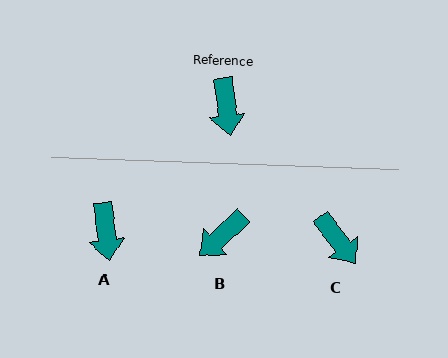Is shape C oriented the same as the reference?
No, it is off by about 29 degrees.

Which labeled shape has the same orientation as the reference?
A.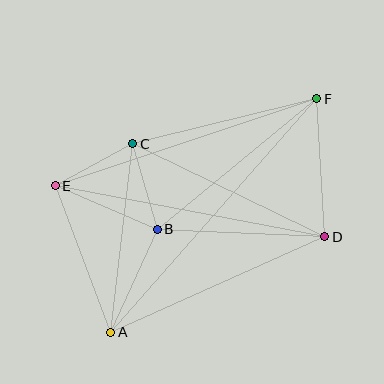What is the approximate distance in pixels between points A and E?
The distance between A and E is approximately 157 pixels.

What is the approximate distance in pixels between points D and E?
The distance between D and E is approximately 274 pixels.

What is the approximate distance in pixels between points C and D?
The distance between C and D is approximately 213 pixels.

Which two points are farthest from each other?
Points A and F are farthest from each other.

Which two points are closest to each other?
Points C and E are closest to each other.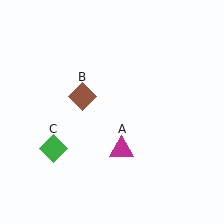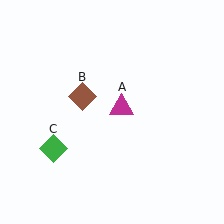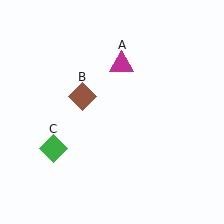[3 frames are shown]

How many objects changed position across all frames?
1 object changed position: magenta triangle (object A).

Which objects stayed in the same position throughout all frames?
Brown diamond (object B) and green diamond (object C) remained stationary.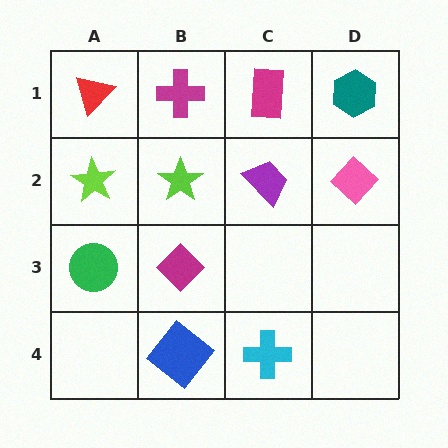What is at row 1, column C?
A magenta rectangle.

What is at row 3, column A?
A green circle.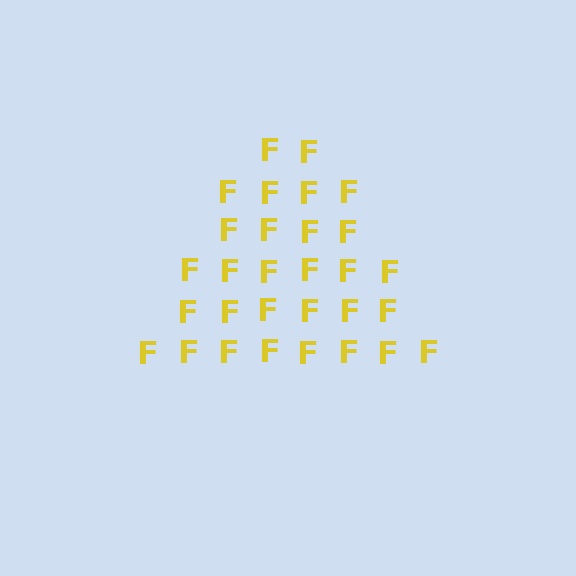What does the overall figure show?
The overall figure shows a triangle.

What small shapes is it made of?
It is made of small letter F's.